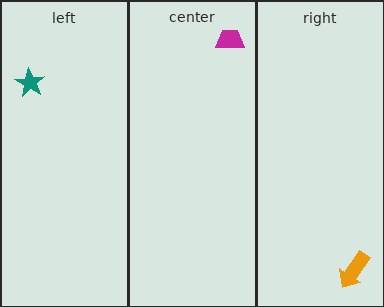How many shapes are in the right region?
1.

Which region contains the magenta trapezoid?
The center region.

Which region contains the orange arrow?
The right region.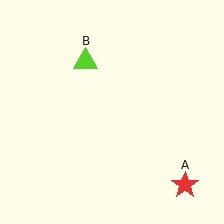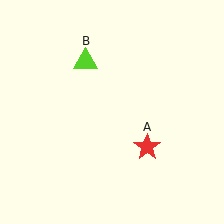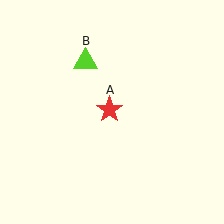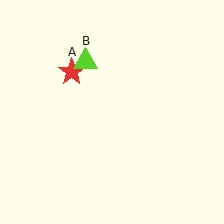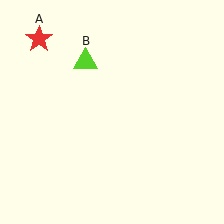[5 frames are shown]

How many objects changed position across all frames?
1 object changed position: red star (object A).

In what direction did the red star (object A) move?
The red star (object A) moved up and to the left.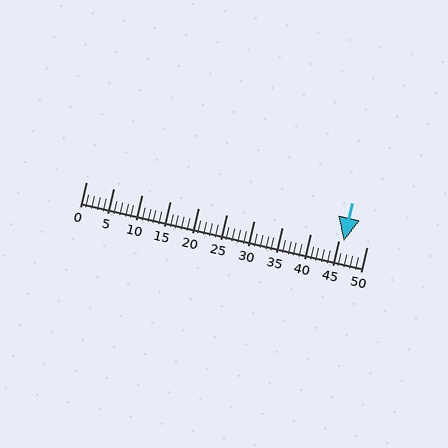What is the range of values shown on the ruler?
The ruler shows values from 0 to 50.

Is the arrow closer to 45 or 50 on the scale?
The arrow is closer to 45.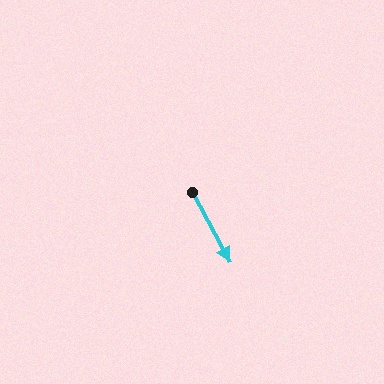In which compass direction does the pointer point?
Southeast.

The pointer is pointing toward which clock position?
Roughly 5 o'clock.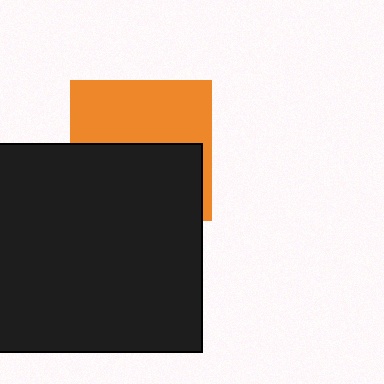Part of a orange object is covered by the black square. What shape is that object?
It is a square.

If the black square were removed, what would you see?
You would see the complete orange square.